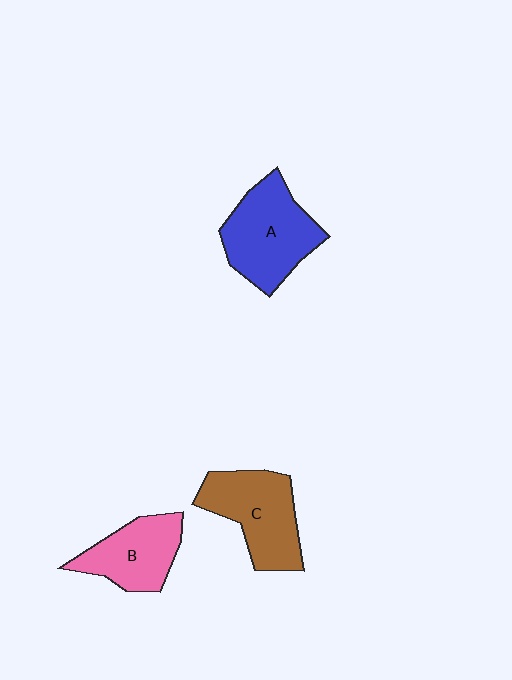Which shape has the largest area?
Shape A (blue).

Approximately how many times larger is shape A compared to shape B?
Approximately 1.3 times.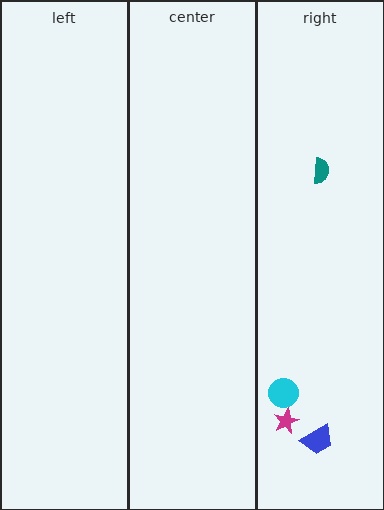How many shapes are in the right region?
4.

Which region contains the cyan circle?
The right region.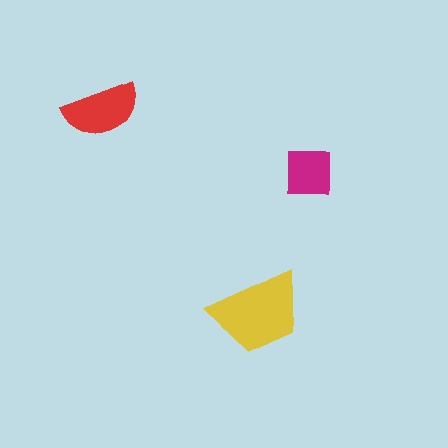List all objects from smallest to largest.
The magenta square, the red semicircle, the yellow trapezoid.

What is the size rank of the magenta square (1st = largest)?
3rd.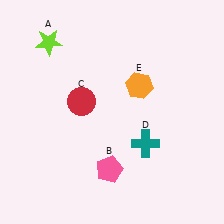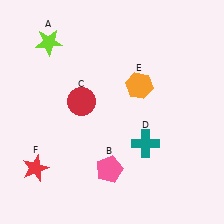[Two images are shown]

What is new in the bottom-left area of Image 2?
A red star (F) was added in the bottom-left area of Image 2.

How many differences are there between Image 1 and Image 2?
There is 1 difference between the two images.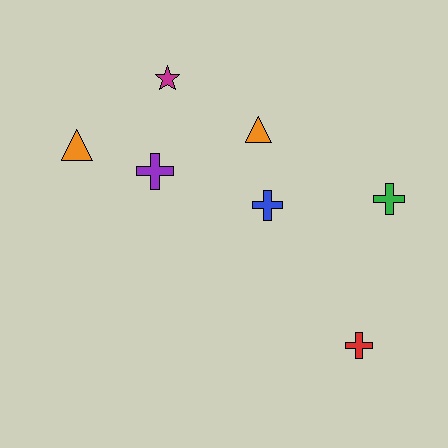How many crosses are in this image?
There are 4 crosses.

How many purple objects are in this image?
There is 1 purple object.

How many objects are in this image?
There are 7 objects.